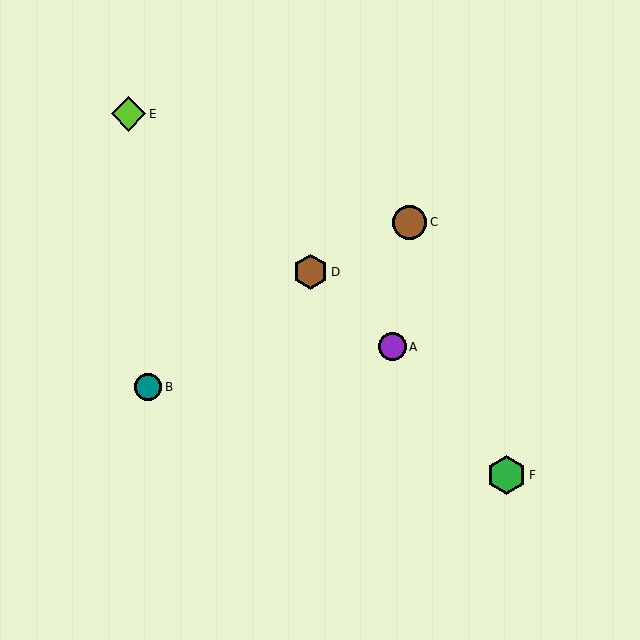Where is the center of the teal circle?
The center of the teal circle is at (148, 387).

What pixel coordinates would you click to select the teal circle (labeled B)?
Click at (148, 387) to select the teal circle B.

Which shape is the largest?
The green hexagon (labeled F) is the largest.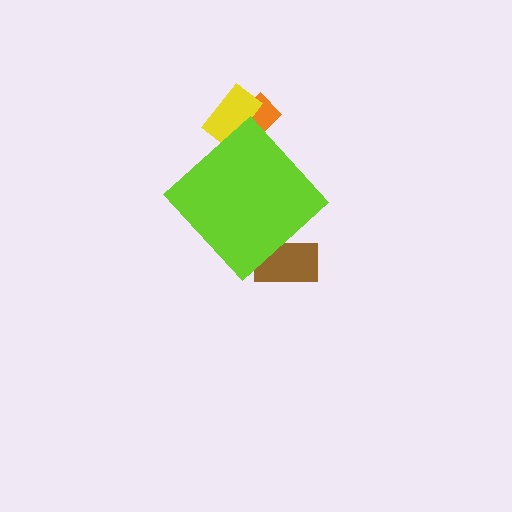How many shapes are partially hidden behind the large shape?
3 shapes are partially hidden.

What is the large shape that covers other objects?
A lime diamond.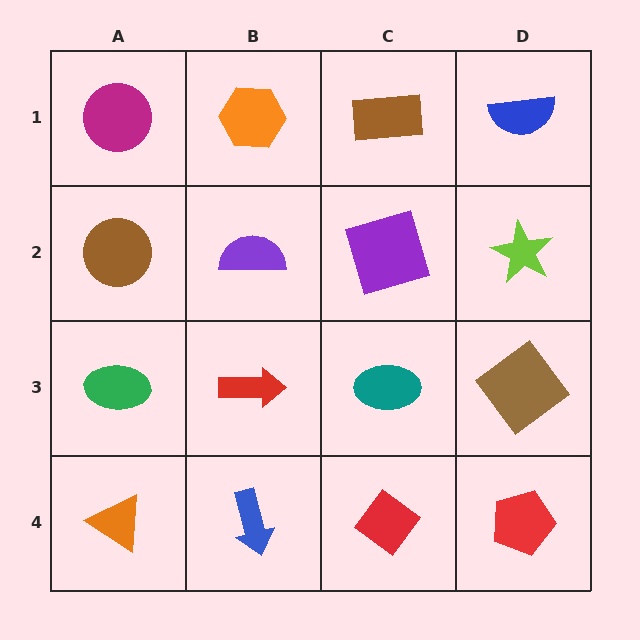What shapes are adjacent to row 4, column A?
A green ellipse (row 3, column A), a blue arrow (row 4, column B).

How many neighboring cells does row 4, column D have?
2.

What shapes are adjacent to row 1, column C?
A purple square (row 2, column C), an orange hexagon (row 1, column B), a blue semicircle (row 1, column D).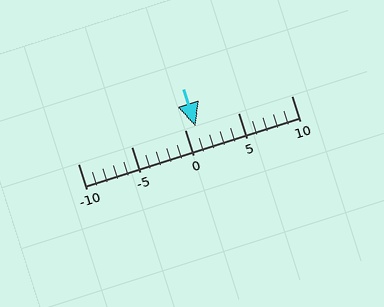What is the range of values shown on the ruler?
The ruler shows values from -10 to 10.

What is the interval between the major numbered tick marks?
The major tick marks are spaced 5 units apart.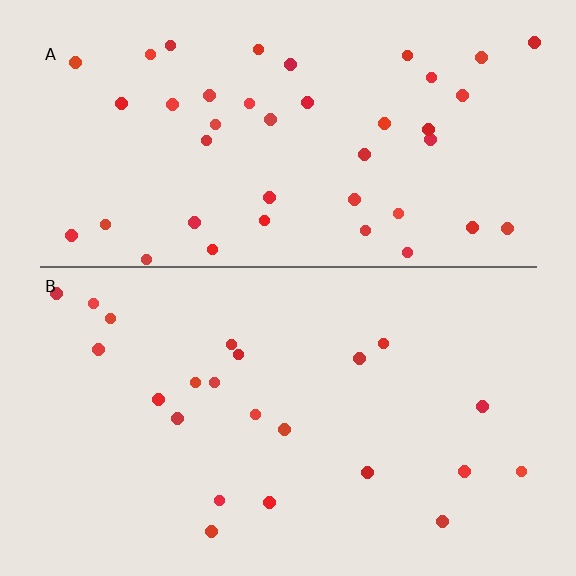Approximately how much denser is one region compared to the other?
Approximately 1.9× — region A over region B.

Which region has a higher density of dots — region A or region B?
A (the top).